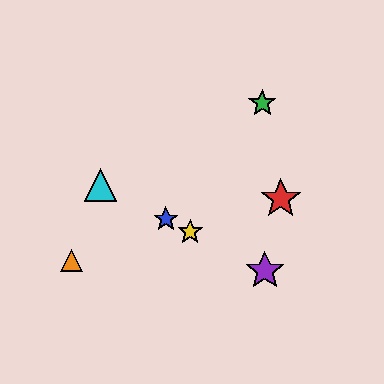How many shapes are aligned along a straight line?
4 shapes (the blue star, the yellow star, the purple star, the cyan triangle) are aligned along a straight line.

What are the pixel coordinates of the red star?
The red star is at (281, 199).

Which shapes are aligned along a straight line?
The blue star, the yellow star, the purple star, the cyan triangle are aligned along a straight line.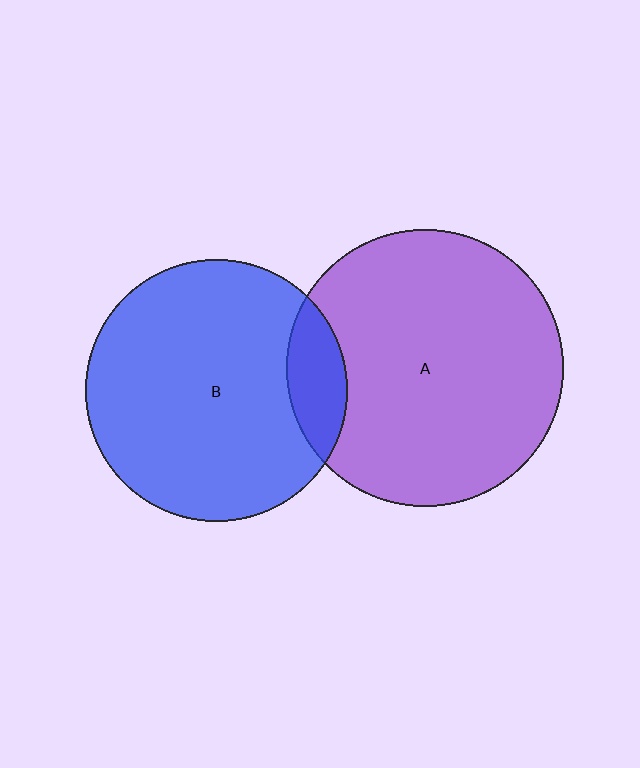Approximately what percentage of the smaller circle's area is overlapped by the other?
Approximately 15%.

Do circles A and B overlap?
Yes.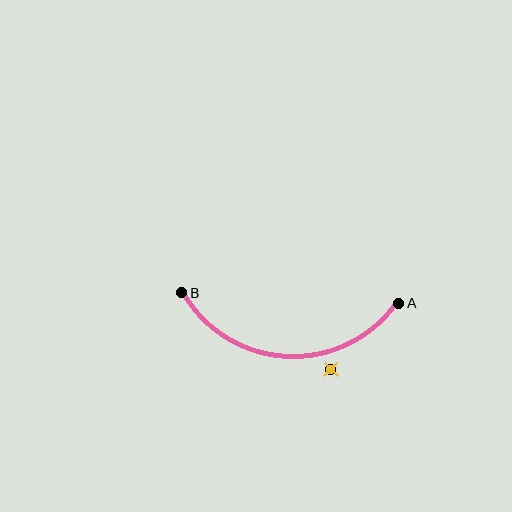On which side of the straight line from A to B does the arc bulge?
The arc bulges below the straight line connecting A and B.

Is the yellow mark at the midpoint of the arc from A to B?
No — the yellow mark does not lie on the arc at all. It sits slightly outside the curve.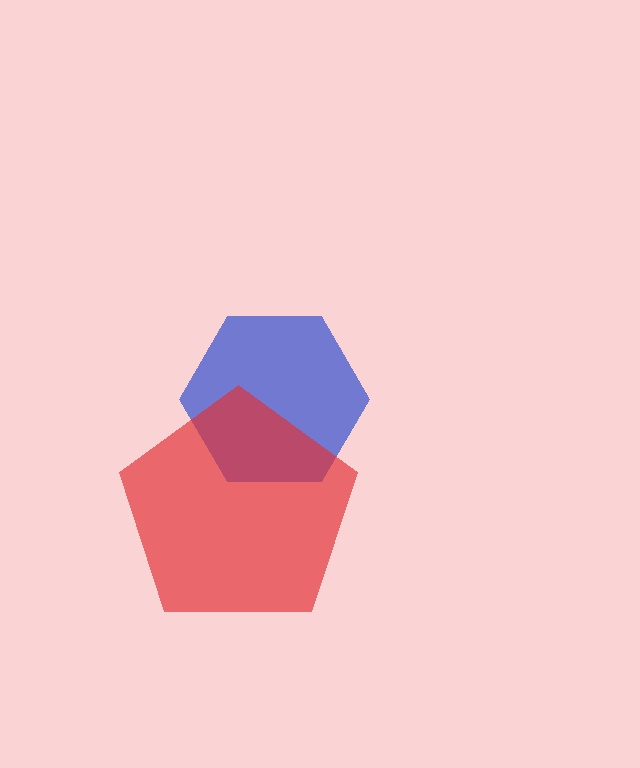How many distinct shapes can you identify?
There are 2 distinct shapes: a blue hexagon, a red pentagon.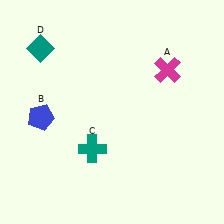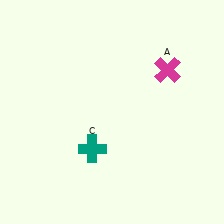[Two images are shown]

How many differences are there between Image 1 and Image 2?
There are 2 differences between the two images.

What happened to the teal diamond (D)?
The teal diamond (D) was removed in Image 2. It was in the top-left area of Image 1.